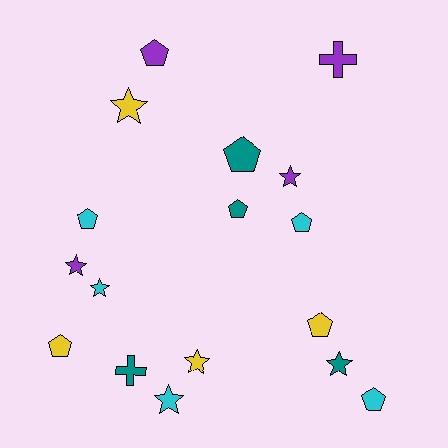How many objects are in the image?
There are 17 objects.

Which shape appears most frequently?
Pentagon, with 8 objects.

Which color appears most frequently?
Cyan, with 5 objects.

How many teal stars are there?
There is 1 teal star.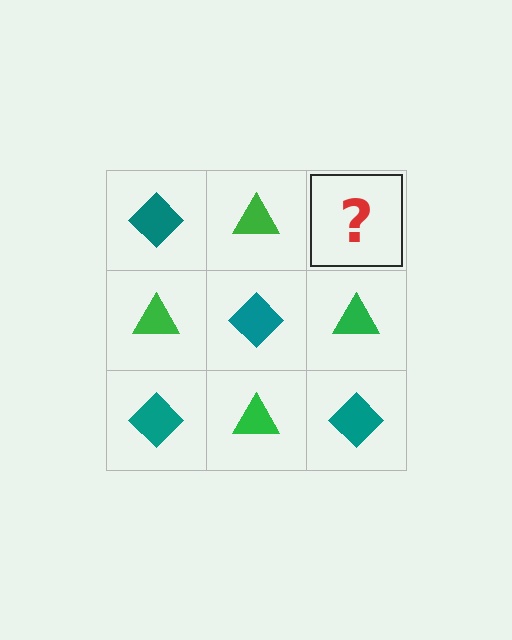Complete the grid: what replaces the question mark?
The question mark should be replaced with a teal diamond.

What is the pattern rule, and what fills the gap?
The rule is that it alternates teal diamond and green triangle in a checkerboard pattern. The gap should be filled with a teal diamond.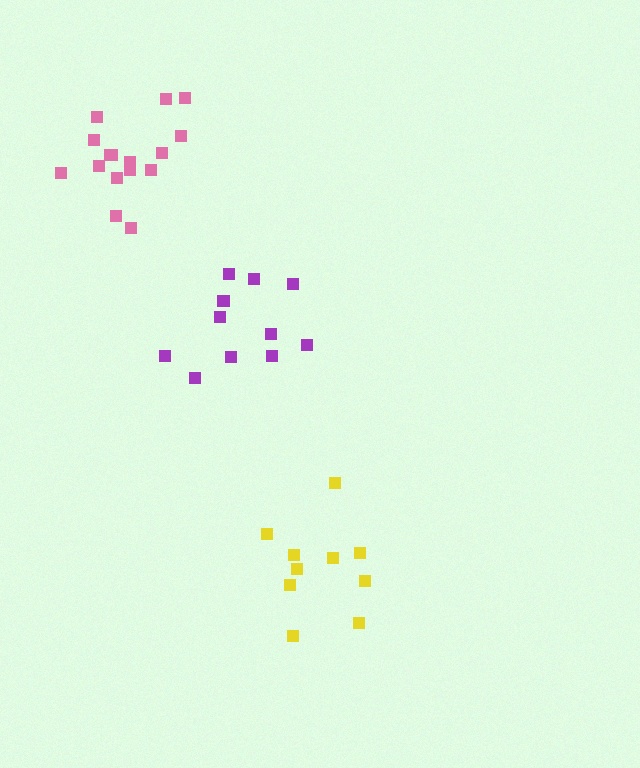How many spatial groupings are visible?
There are 3 spatial groupings.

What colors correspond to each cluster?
The clusters are colored: yellow, pink, purple.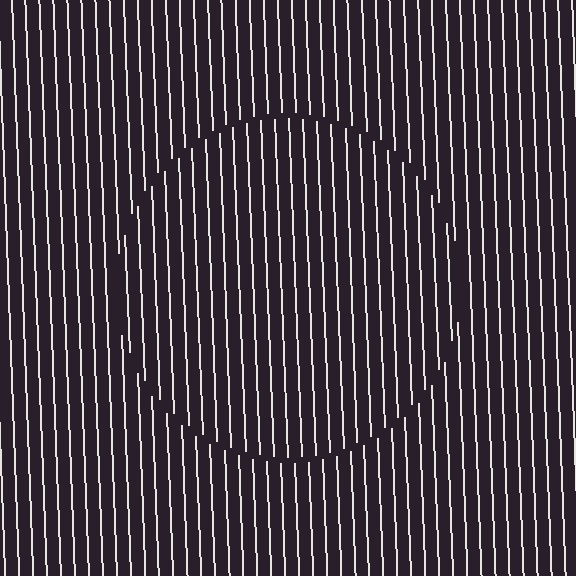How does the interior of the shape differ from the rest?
The interior of the shape contains the same grating, shifted by half a period — the contour is defined by the phase discontinuity where line-ends from the inner and outer gratings abut.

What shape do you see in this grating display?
An illusory circle. The interior of the shape contains the same grating, shifted by half a period — the contour is defined by the phase discontinuity where line-ends from the inner and outer gratings abut.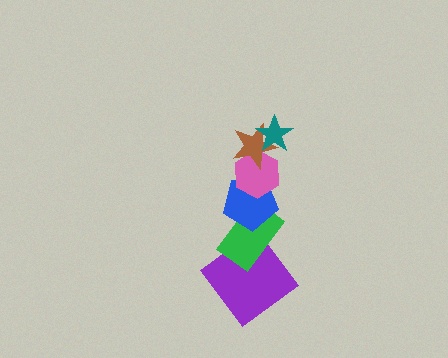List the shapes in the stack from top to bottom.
From top to bottom: the teal star, the brown star, the pink hexagon, the blue pentagon, the green rectangle, the purple diamond.